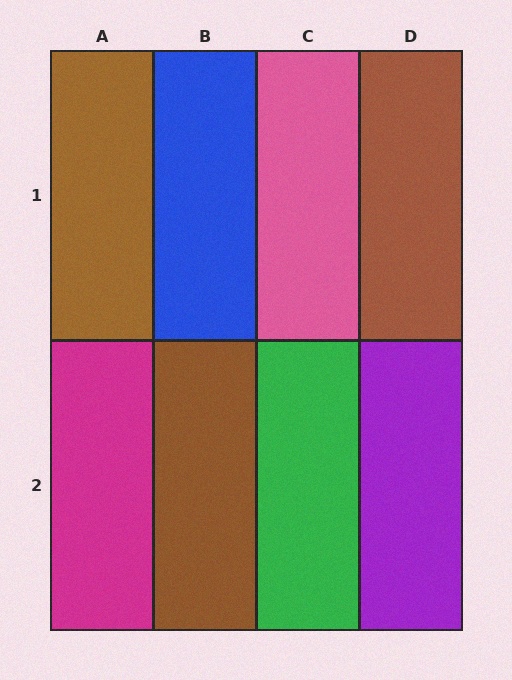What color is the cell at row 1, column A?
Brown.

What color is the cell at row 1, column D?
Brown.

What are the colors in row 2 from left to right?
Magenta, brown, green, purple.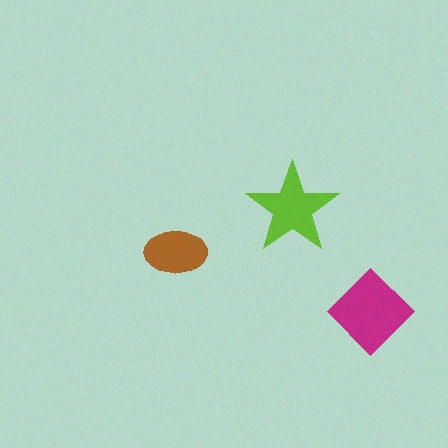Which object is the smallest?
The brown ellipse.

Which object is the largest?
The magenta diamond.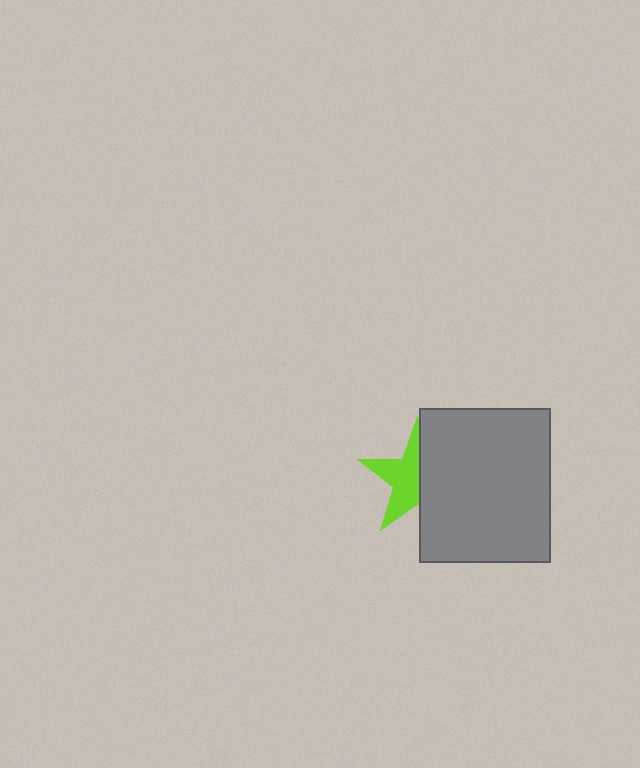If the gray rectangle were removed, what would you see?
You would see the complete lime star.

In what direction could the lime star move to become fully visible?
The lime star could move left. That would shift it out from behind the gray rectangle entirely.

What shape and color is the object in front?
The object in front is a gray rectangle.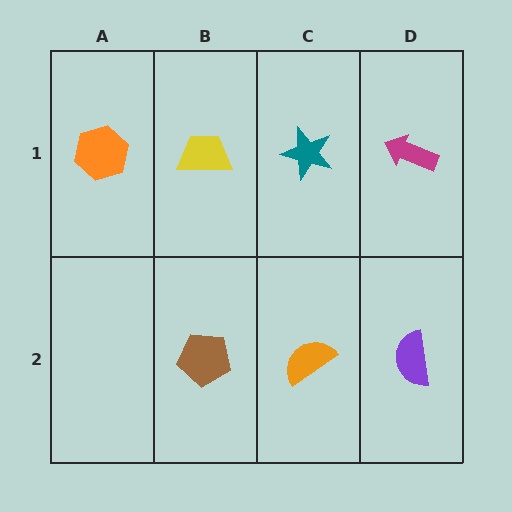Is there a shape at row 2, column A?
No, that cell is empty.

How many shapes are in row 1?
4 shapes.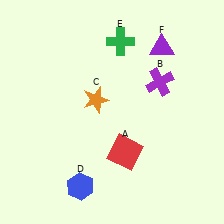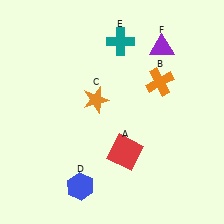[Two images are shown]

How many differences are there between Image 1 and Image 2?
There are 2 differences between the two images.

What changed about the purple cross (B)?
In Image 1, B is purple. In Image 2, it changed to orange.